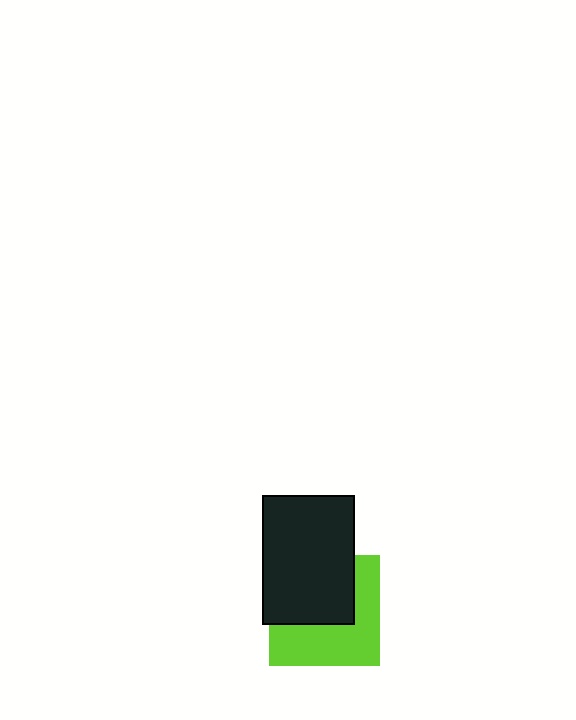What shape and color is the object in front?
The object in front is a black rectangle.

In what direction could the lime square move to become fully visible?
The lime square could move down. That would shift it out from behind the black rectangle entirely.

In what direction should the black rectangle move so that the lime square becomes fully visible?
The black rectangle should move up. That is the shortest direction to clear the overlap and leave the lime square fully visible.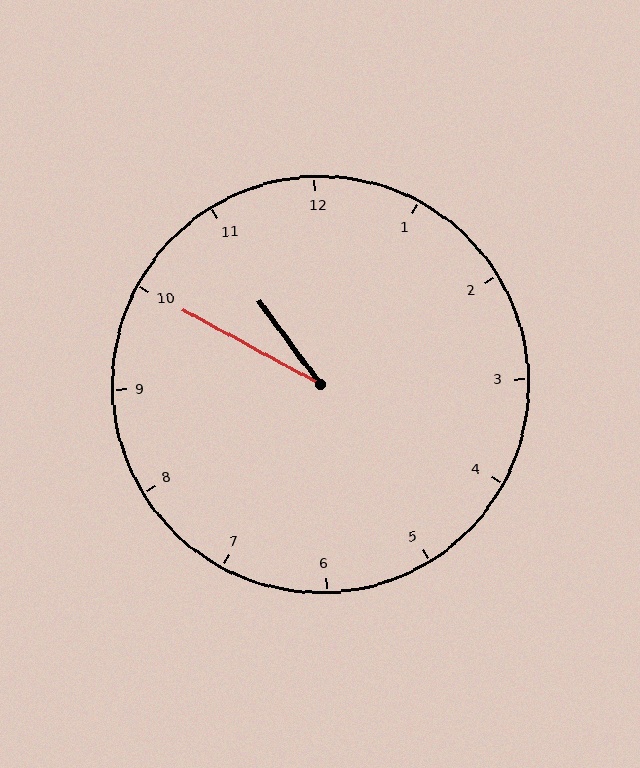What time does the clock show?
10:50.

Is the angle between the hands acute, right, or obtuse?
It is acute.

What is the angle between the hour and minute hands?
Approximately 25 degrees.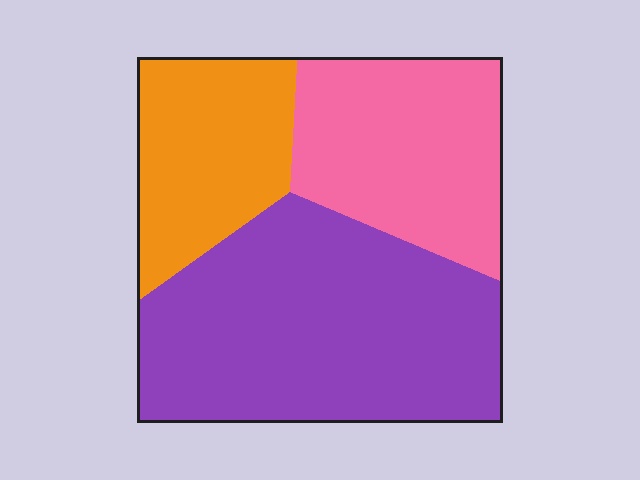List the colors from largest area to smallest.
From largest to smallest: purple, pink, orange.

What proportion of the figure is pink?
Pink takes up about one quarter (1/4) of the figure.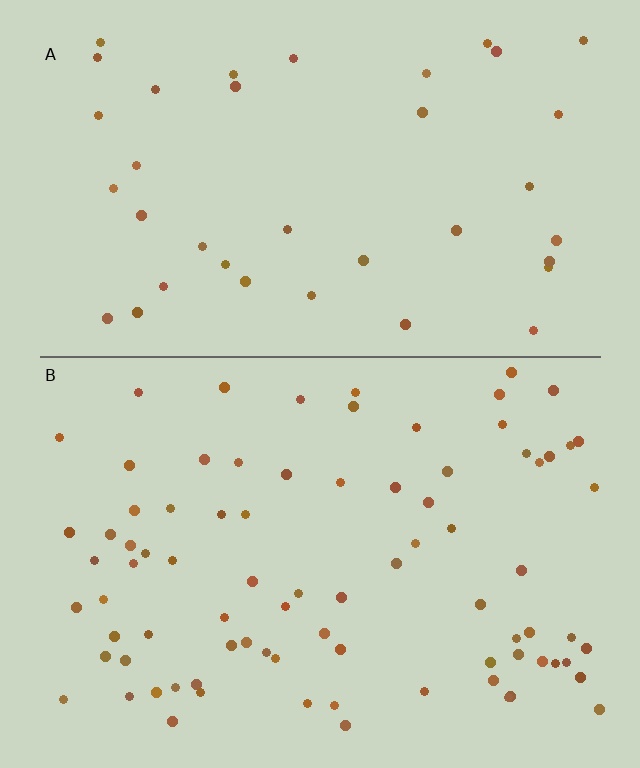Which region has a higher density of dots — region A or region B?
B (the bottom).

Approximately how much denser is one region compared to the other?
Approximately 2.2× — region B over region A.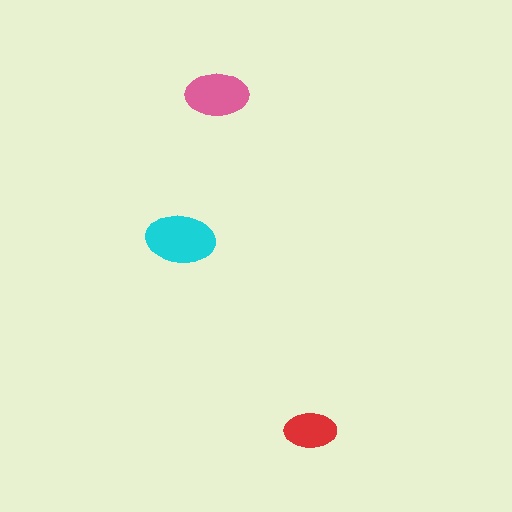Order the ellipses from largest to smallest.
the cyan one, the pink one, the red one.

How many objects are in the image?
There are 3 objects in the image.